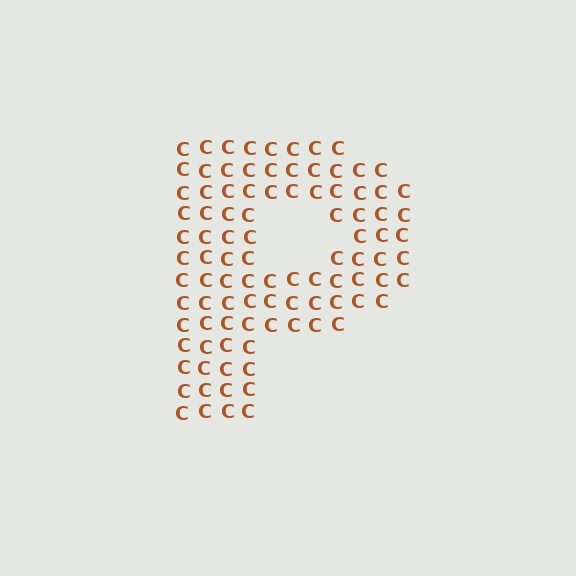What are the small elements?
The small elements are letter C's.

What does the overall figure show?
The overall figure shows the letter P.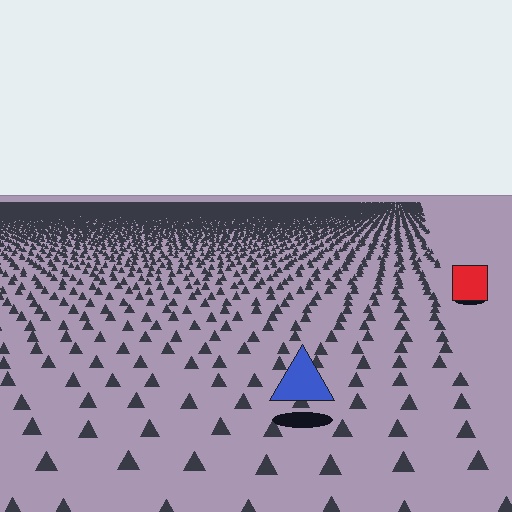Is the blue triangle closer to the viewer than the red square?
Yes. The blue triangle is closer — you can tell from the texture gradient: the ground texture is coarser near it.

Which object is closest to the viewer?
The blue triangle is closest. The texture marks near it are larger and more spread out.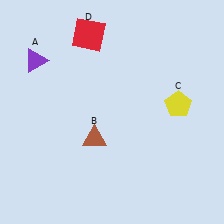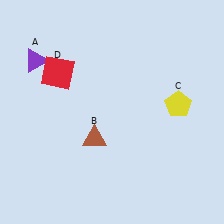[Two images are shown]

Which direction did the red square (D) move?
The red square (D) moved down.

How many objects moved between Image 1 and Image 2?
1 object moved between the two images.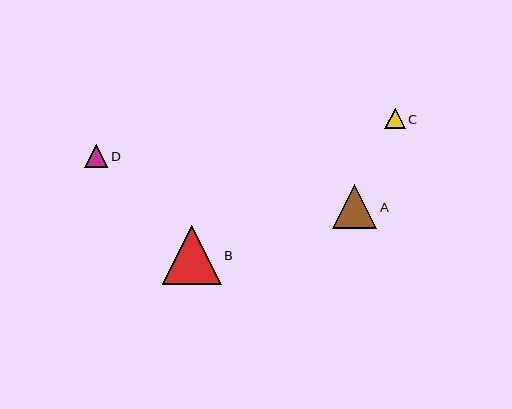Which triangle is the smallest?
Triangle C is the smallest with a size of approximately 21 pixels.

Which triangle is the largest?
Triangle B is the largest with a size of approximately 59 pixels.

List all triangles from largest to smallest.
From largest to smallest: B, A, D, C.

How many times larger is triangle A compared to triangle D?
Triangle A is approximately 1.9 times the size of triangle D.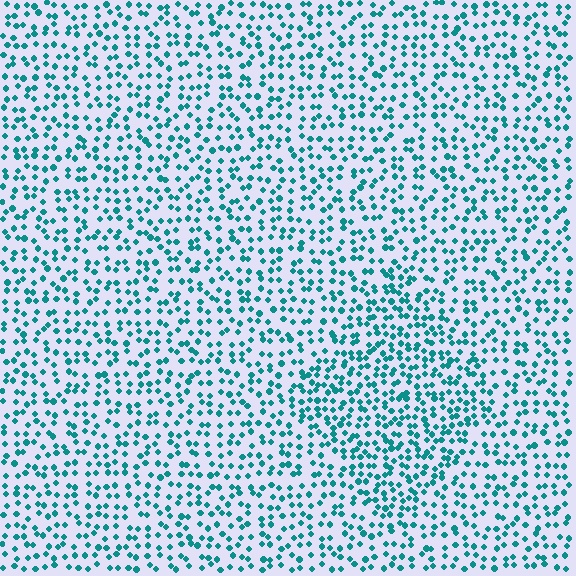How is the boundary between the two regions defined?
The boundary is defined by a change in element density (approximately 1.5x ratio). All elements are the same color, size, and shape.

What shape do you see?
I see a diamond.